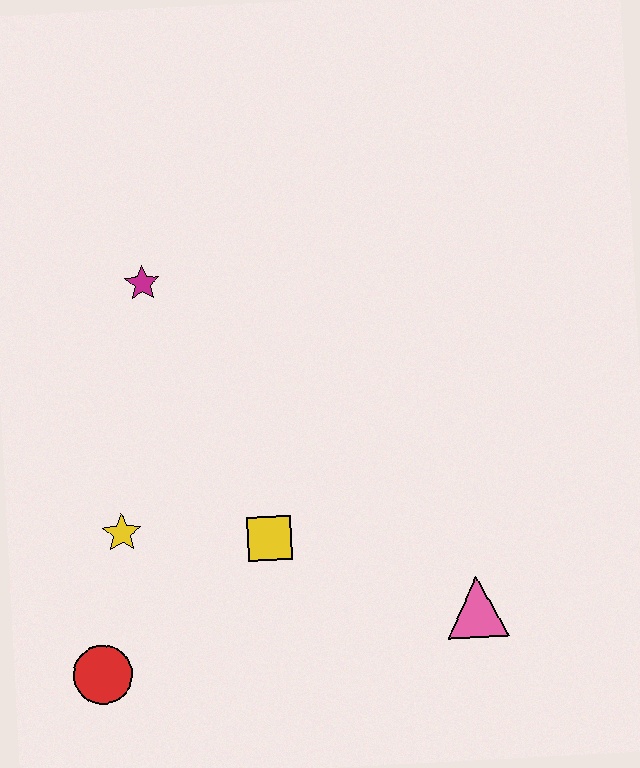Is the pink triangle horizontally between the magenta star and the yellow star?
No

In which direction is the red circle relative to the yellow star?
The red circle is below the yellow star.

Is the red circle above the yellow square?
No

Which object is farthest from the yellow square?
The magenta star is farthest from the yellow square.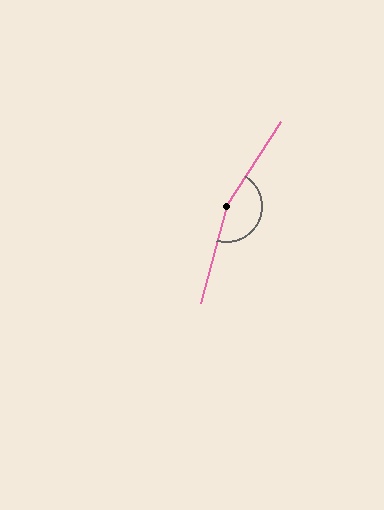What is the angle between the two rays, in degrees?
Approximately 162 degrees.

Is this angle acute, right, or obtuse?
It is obtuse.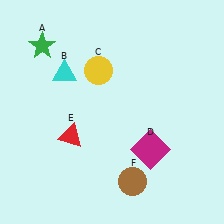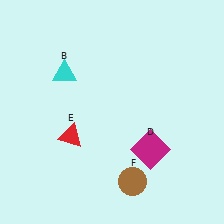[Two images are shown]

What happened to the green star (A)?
The green star (A) was removed in Image 2. It was in the top-left area of Image 1.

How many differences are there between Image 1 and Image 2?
There are 2 differences between the two images.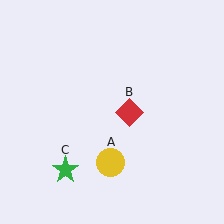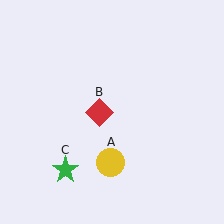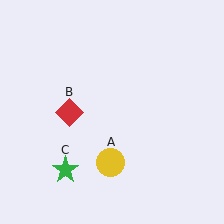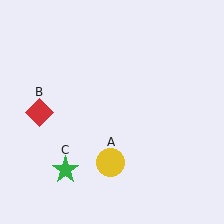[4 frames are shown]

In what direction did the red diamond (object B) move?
The red diamond (object B) moved left.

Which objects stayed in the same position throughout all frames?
Yellow circle (object A) and green star (object C) remained stationary.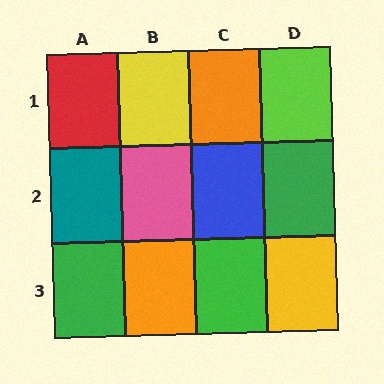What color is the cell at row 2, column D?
Green.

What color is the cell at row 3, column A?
Green.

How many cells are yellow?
2 cells are yellow.